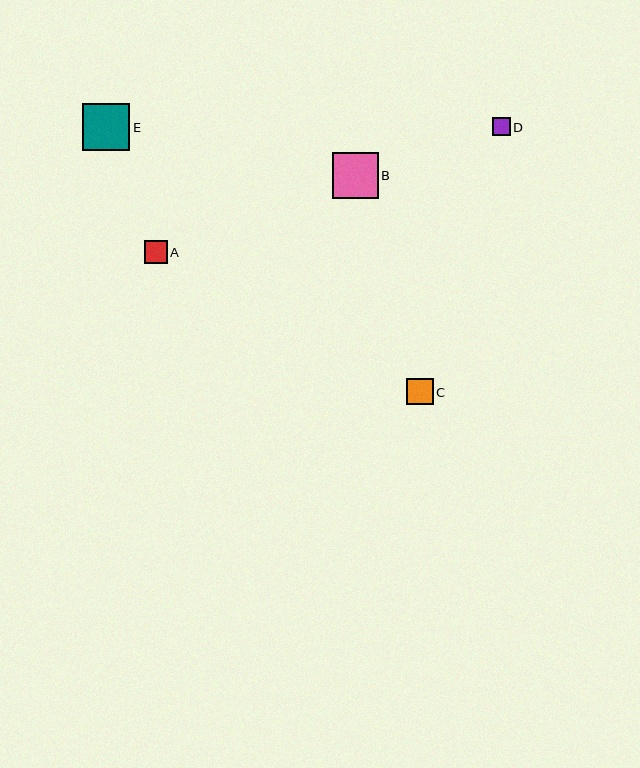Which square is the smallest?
Square D is the smallest with a size of approximately 18 pixels.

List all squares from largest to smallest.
From largest to smallest: E, B, C, A, D.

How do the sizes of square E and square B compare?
Square E and square B are approximately the same size.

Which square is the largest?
Square E is the largest with a size of approximately 47 pixels.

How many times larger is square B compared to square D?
Square B is approximately 2.6 times the size of square D.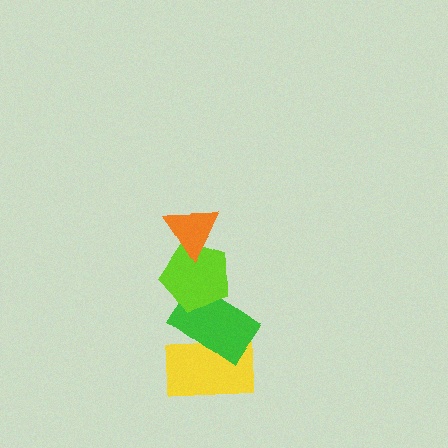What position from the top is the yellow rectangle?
The yellow rectangle is 4th from the top.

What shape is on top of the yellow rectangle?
The green rectangle is on top of the yellow rectangle.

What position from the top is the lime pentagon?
The lime pentagon is 2nd from the top.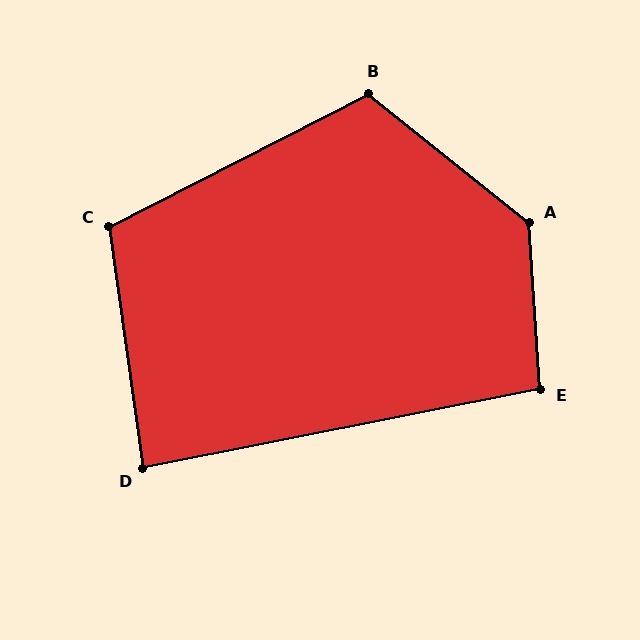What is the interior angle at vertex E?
Approximately 97 degrees (obtuse).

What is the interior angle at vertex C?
Approximately 109 degrees (obtuse).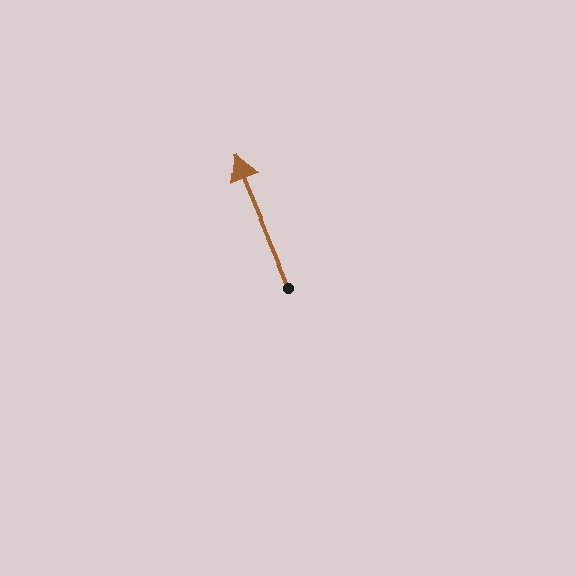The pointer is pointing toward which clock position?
Roughly 11 o'clock.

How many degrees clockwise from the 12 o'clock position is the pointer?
Approximately 337 degrees.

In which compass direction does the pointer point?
Northwest.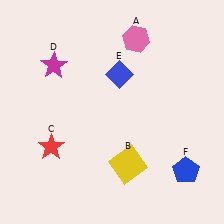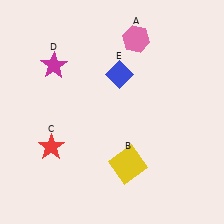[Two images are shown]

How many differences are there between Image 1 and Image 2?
There is 1 difference between the two images.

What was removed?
The blue pentagon (F) was removed in Image 2.